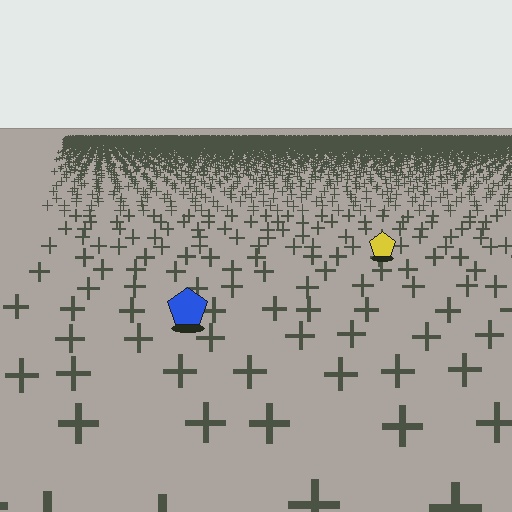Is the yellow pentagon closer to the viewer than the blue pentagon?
No. The blue pentagon is closer — you can tell from the texture gradient: the ground texture is coarser near it.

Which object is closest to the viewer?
The blue pentagon is closest. The texture marks near it are larger and more spread out.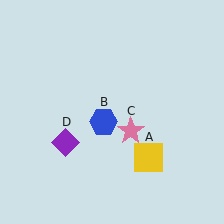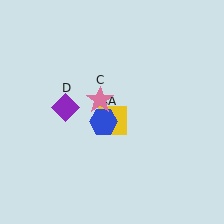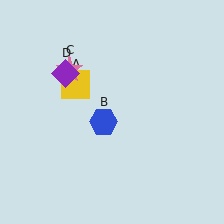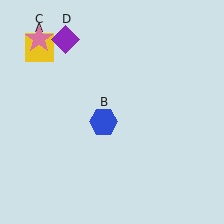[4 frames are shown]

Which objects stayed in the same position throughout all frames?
Blue hexagon (object B) remained stationary.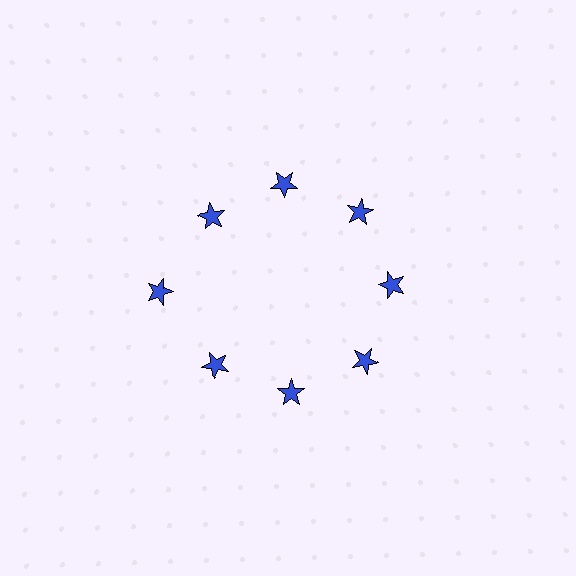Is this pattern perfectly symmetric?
No. The 8 blue stars are arranged in a ring, but one element near the 9 o'clock position is pushed outward from the center, breaking the 8-fold rotational symmetry.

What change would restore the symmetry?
The symmetry would be restored by moving it inward, back onto the ring so that all 8 stars sit at equal angles and equal distance from the center.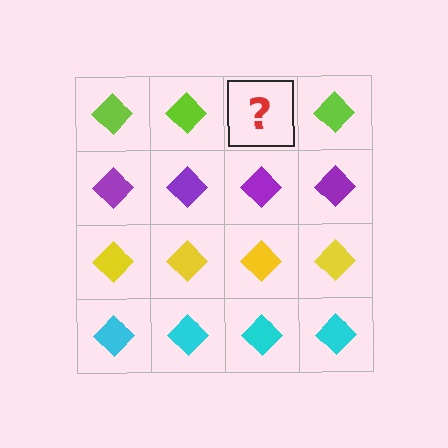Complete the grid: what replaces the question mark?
The question mark should be replaced with a lime diamond.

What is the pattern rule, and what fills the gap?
The rule is that each row has a consistent color. The gap should be filled with a lime diamond.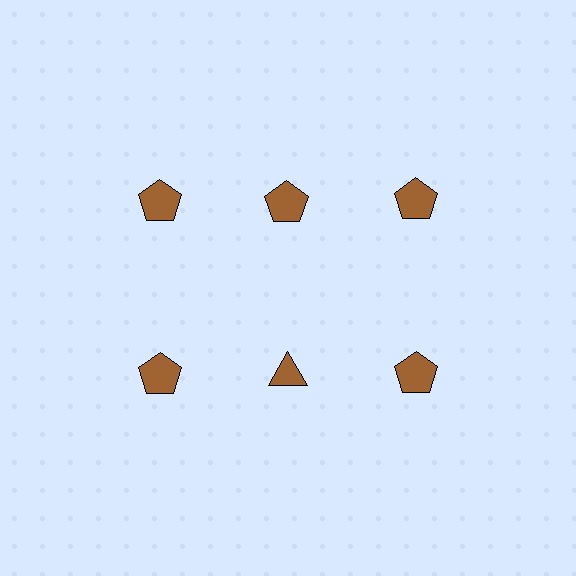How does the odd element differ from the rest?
It has a different shape: triangle instead of pentagon.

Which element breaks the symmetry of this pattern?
The brown triangle in the second row, second from left column breaks the symmetry. All other shapes are brown pentagons.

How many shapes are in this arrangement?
There are 6 shapes arranged in a grid pattern.